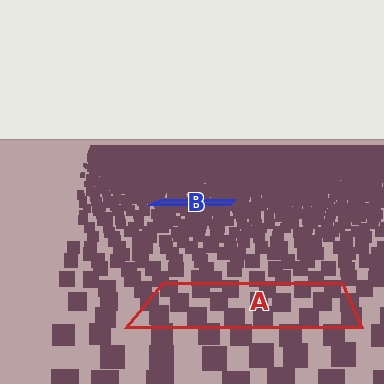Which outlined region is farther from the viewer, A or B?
Region B is farther from the viewer — the texture elements inside it appear smaller and more densely packed.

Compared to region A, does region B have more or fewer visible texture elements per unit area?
Region B has more texture elements per unit area — they are packed more densely because it is farther away.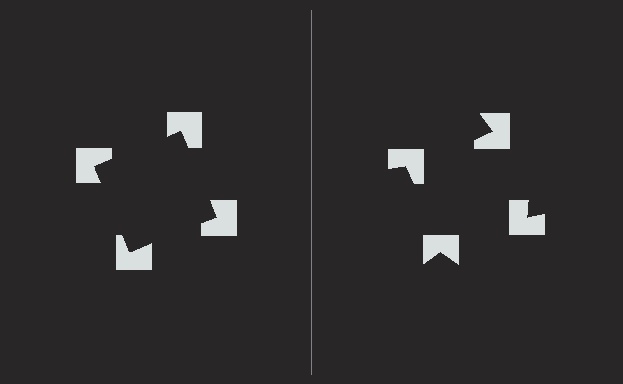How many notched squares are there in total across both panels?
8 — 4 on each side.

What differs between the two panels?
The notched squares are positioned identically on both sides; only the wedge orientations differ. On the left they align to a square; on the right they are misaligned.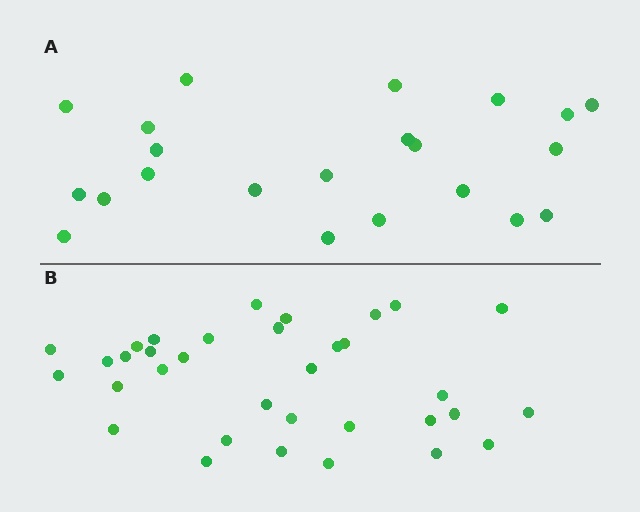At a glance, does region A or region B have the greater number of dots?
Region B (the bottom region) has more dots.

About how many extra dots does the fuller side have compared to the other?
Region B has roughly 12 or so more dots than region A.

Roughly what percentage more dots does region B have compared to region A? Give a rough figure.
About 55% more.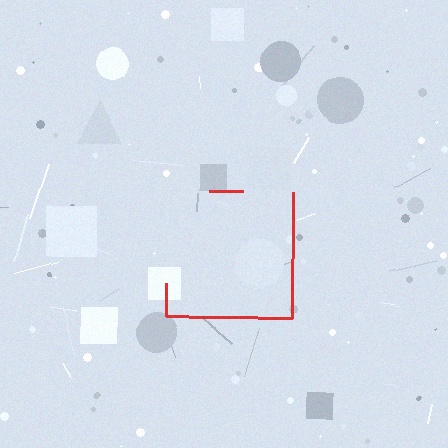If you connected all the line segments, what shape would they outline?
They would outline a square.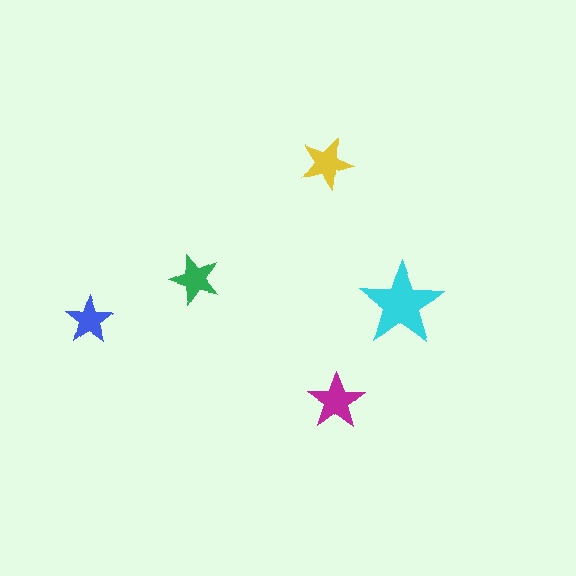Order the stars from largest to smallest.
the cyan one, the magenta one, the yellow one, the green one, the blue one.